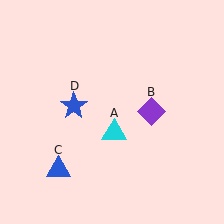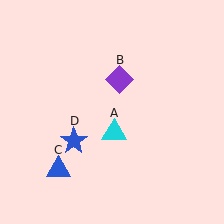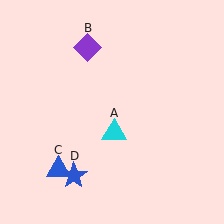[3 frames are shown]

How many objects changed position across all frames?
2 objects changed position: purple diamond (object B), blue star (object D).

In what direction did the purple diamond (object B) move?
The purple diamond (object B) moved up and to the left.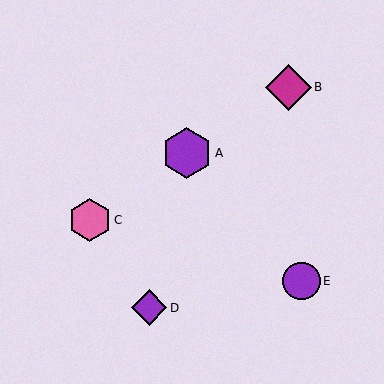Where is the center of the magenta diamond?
The center of the magenta diamond is at (289, 87).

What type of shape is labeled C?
Shape C is a pink hexagon.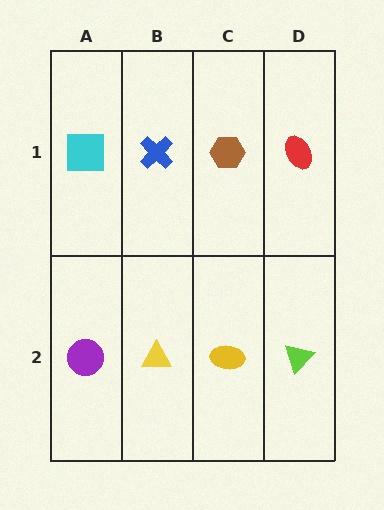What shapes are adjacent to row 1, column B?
A yellow triangle (row 2, column B), a cyan square (row 1, column A), a brown hexagon (row 1, column C).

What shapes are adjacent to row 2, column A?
A cyan square (row 1, column A), a yellow triangle (row 2, column B).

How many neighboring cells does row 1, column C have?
3.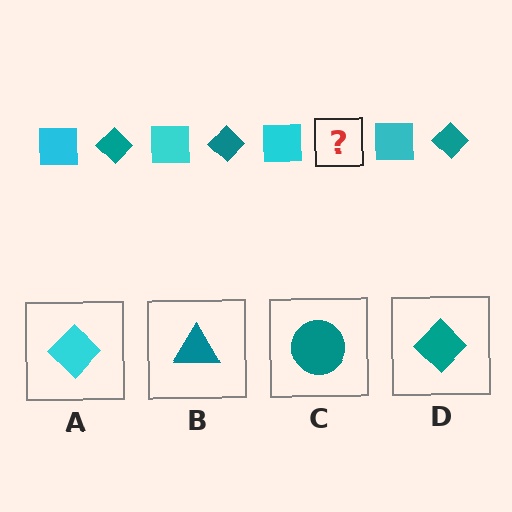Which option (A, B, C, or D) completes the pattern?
D.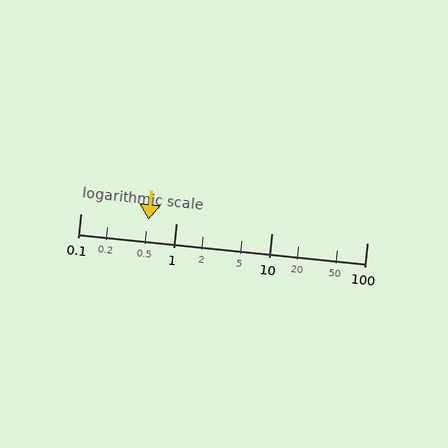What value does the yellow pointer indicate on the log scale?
The pointer indicates approximately 0.52.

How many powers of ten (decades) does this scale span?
The scale spans 3 decades, from 0.1 to 100.